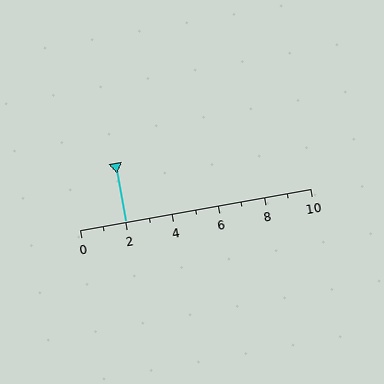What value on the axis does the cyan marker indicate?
The marker indicates approximately 2.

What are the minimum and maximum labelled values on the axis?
The axis runs from 0 to 10.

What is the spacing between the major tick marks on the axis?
The major ticks are spaced 2 apart.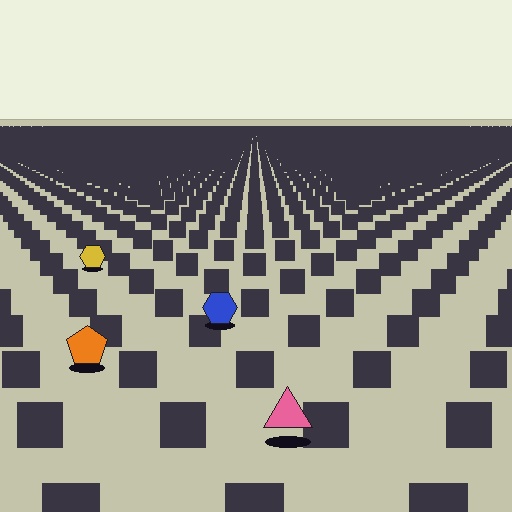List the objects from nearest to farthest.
From nearest to farthest: the pink triangle, the orange pentagon, the blue hexagon, the yellow hexagon.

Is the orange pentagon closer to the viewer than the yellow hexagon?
Yes. The orange pentagon is closer — you can tell from the texture gradient: the ground texture is coarser near it.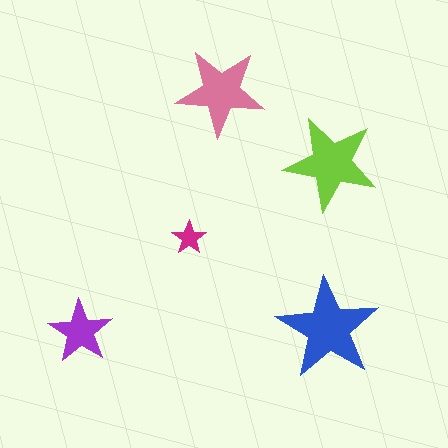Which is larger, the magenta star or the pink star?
The pink one.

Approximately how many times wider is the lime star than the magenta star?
About 3 times wider.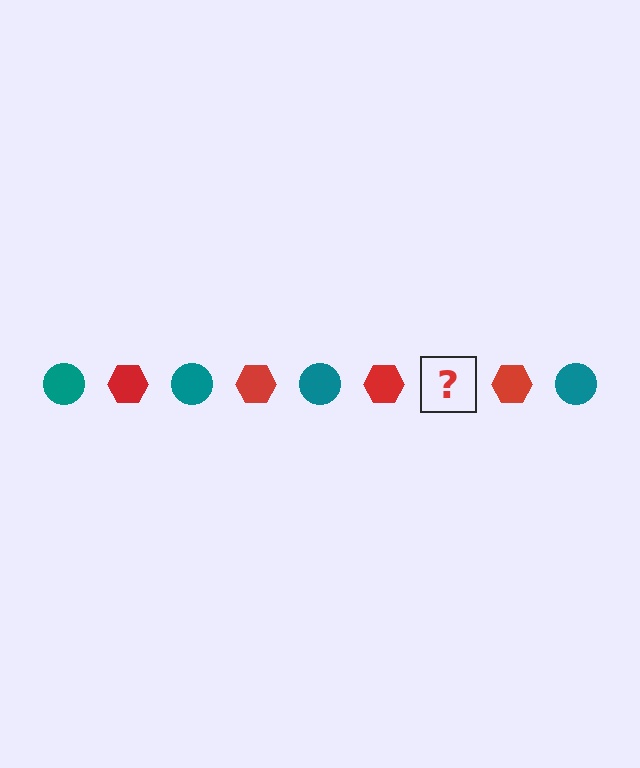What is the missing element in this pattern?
The missing element is a teal circle.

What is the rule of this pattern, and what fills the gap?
The rule is that the pattern alternates between teal circle and red hexagon. The gap should be filled with a teal circle.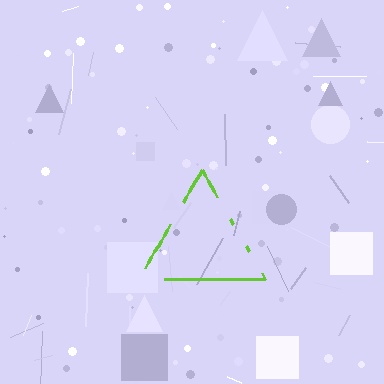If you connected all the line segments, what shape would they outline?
They would outline a triangle.